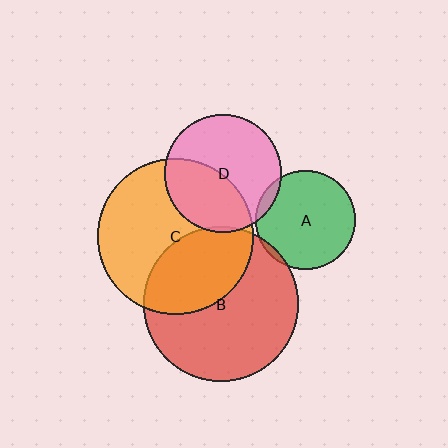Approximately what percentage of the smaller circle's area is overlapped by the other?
Approximately 35%.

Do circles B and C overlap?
Yes.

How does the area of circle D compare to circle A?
Approximately 1.4 times.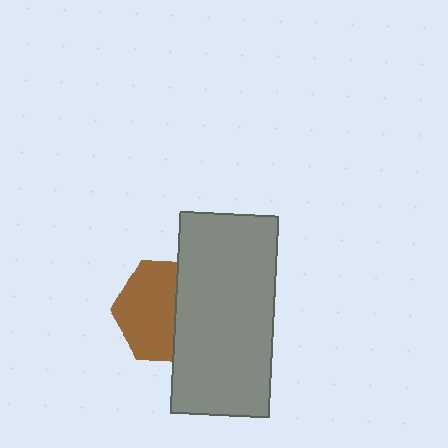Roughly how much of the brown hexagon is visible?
About half of it is visible (roughly 59%).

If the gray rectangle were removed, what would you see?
You would see the complete brown hexagon.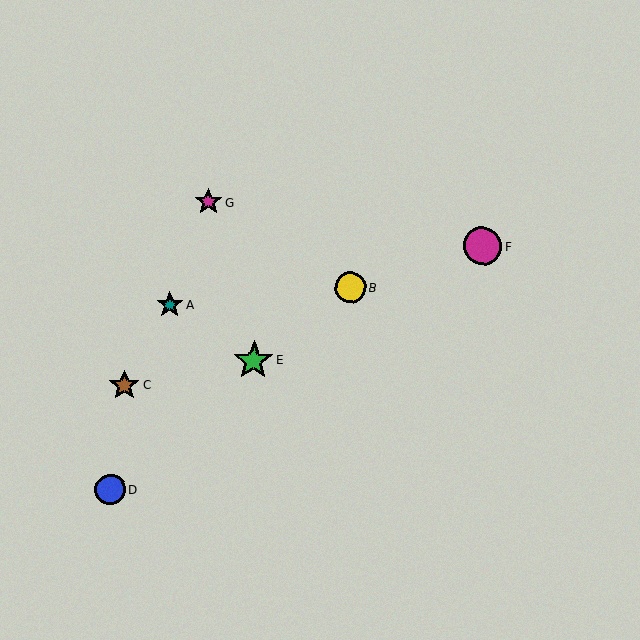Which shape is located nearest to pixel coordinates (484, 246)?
The magenta circle (labeled F) at (483, 246) is nearest to that location.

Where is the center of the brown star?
The center of the brown star is at (124, 385).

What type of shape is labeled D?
Shape D is a blue circle.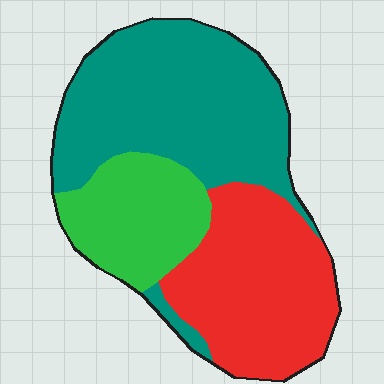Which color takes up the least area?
Green, at roughly 20%.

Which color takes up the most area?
Teal, at roughly 45%.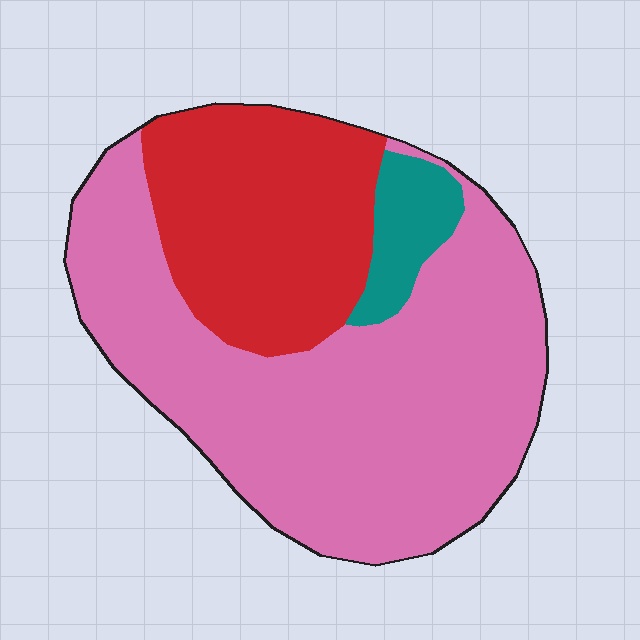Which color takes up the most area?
Pink, at roughly 65%.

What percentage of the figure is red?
Red covers 30% of the figure.